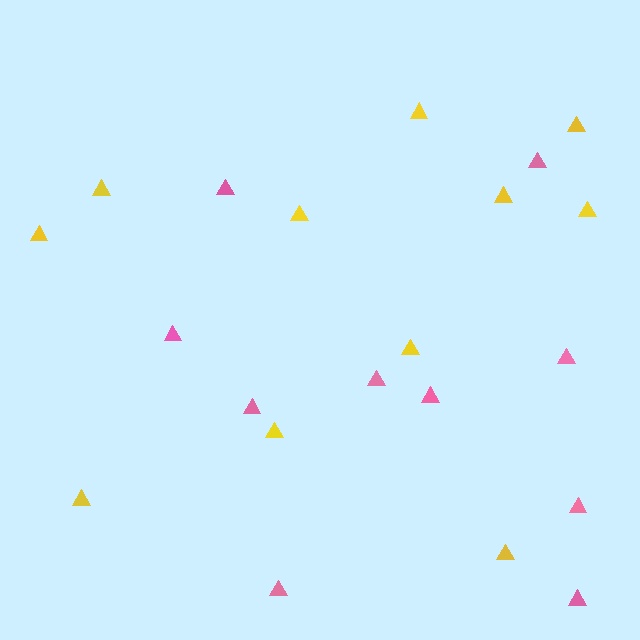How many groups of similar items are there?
There are 2 groups: one group of pink triangles (10) and one group of yellow triangles (11).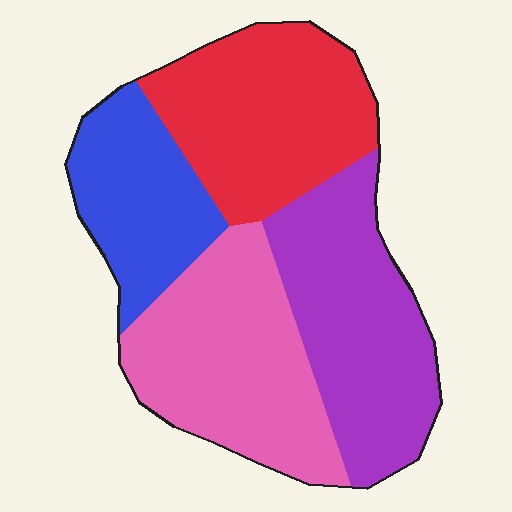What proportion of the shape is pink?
Pink covers 28% of the shape.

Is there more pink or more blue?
Pink.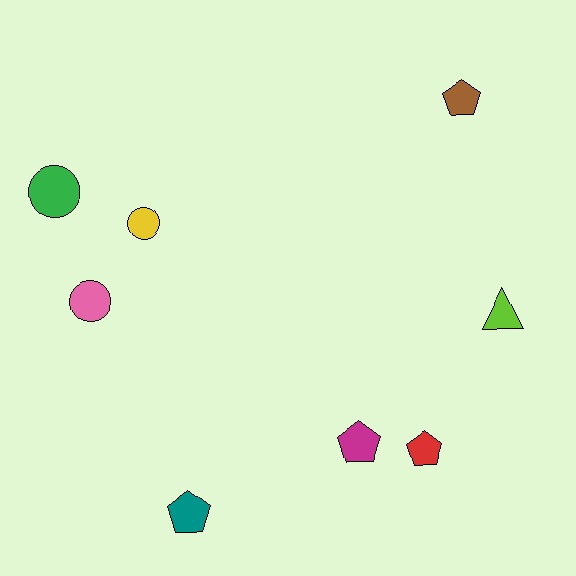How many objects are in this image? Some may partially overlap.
There are 8 objects.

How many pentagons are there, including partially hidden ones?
There are 4 pentagons.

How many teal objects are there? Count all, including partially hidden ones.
There is 1 teal object.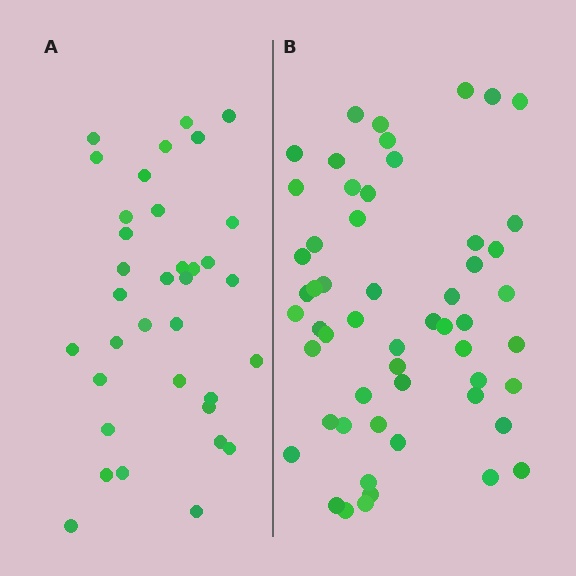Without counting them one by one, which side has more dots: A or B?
Region B (the right region) has more dots.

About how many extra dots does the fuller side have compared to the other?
Region B has approximately 20 more dots than region A.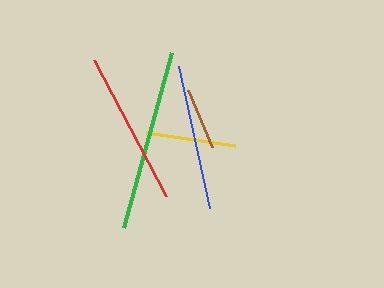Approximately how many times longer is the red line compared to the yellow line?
The red line is approximately 1.7 times the length of the yellow line.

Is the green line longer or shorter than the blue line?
The green line is longer than the blue line.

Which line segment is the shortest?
The brown line is the shortest at approximately 63 pixels.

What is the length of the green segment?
The green segment is approximately 182 pixels long.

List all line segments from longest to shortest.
From longest to shortest: green, red, blue, yellow, brown.